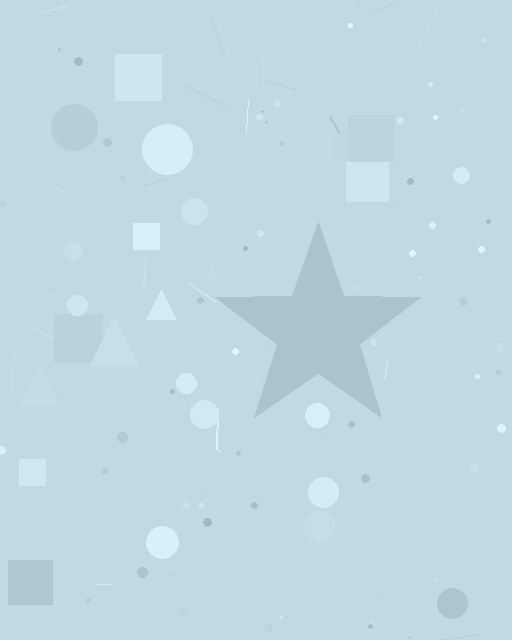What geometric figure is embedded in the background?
A star is embedded in the background.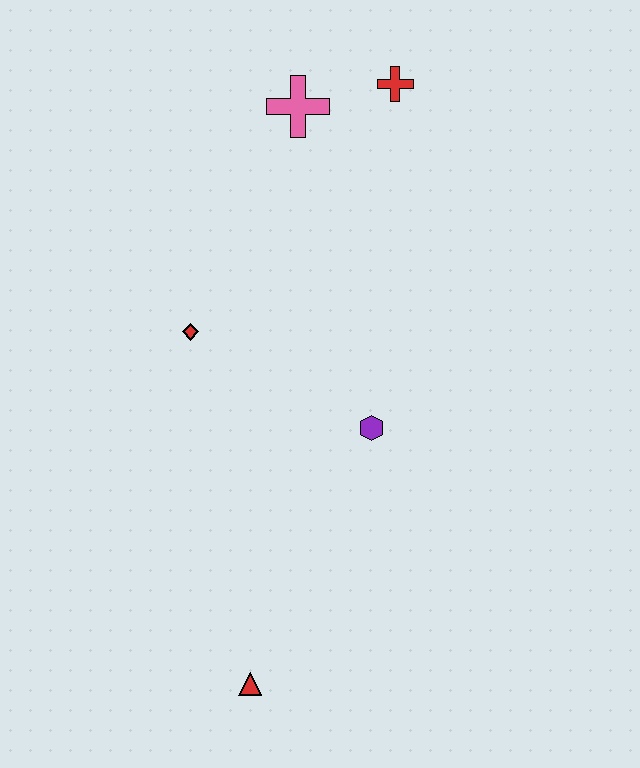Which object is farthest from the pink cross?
The red triangle is farthest from the pink cross.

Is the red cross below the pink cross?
No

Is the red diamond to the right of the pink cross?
No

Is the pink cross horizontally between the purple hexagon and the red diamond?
Yes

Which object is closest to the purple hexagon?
The red diamond is closest to the purple hexagon.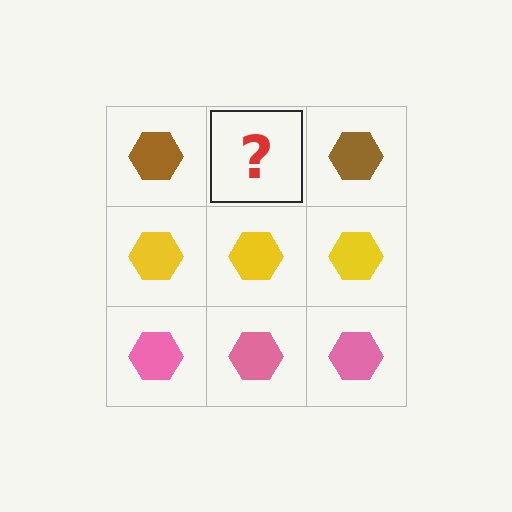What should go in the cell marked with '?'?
The missing cell should contain a brown hexagon.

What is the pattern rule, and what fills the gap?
The rule is that each row has a consistent color. The gap should be filled with a brown hexagon.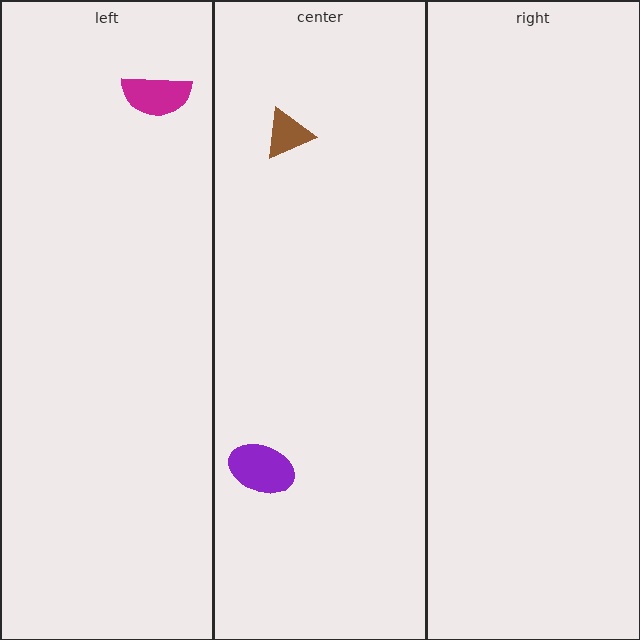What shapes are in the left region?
The magenta semicircle.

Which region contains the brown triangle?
The center region.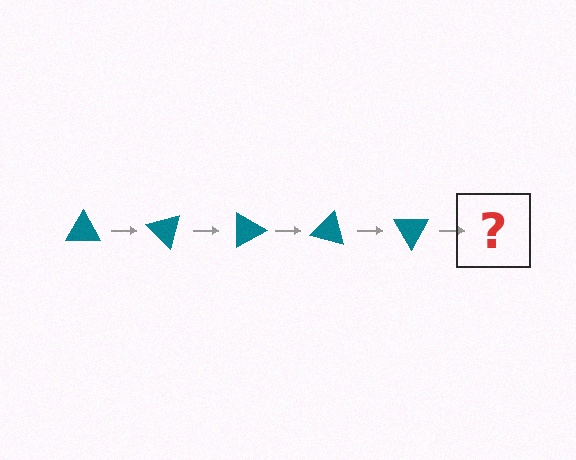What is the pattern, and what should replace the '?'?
The pattern is that the triangle rotates 45 degrees each step. The '?' should be a teal triangle rotated 225 degrees.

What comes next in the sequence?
The next element should be a teal triangle rotated 225 degrees.